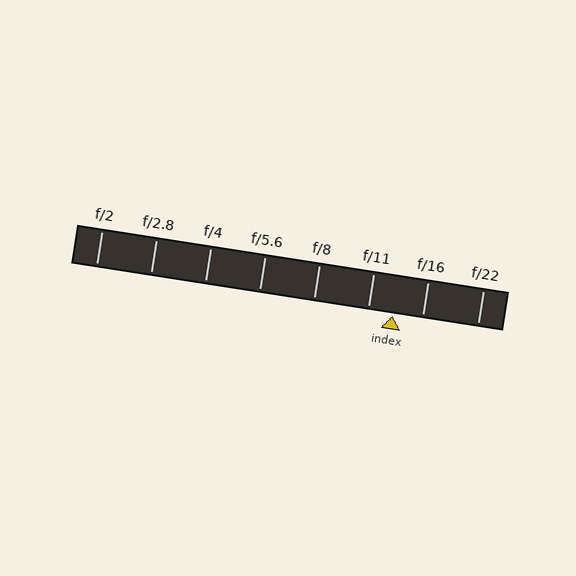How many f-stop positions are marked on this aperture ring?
There are 8 f-stop positions marked.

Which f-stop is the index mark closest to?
The index mark is closest to f/11.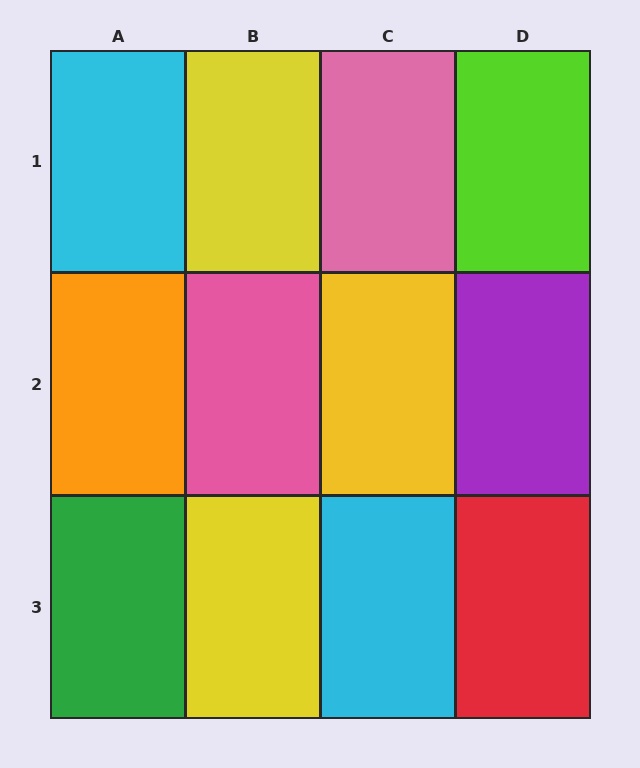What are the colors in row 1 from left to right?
Cyan, yellow, pink, lime.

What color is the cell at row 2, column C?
Yellow.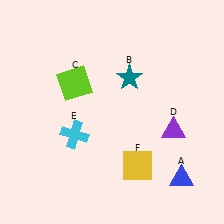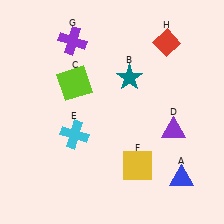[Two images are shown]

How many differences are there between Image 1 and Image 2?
There are 2 differences between the two images.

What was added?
A purple cross (G), a red diamond (H) were added in Image 2.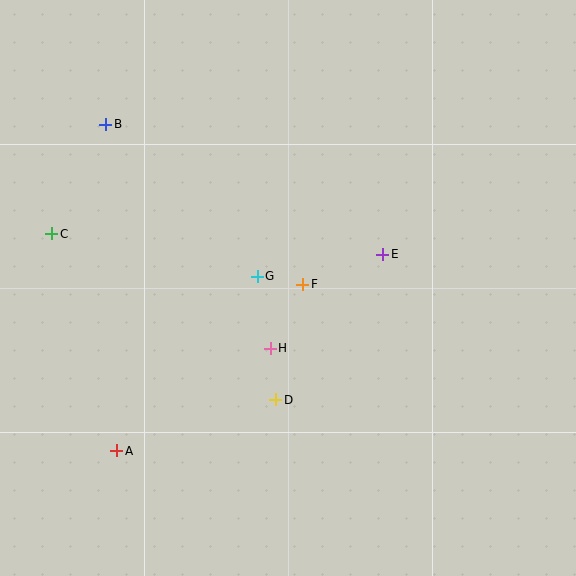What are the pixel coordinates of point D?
Point D is at (276, 400).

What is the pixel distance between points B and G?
The distance between B and G is 215 pixels.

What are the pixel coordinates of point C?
Point C is at (52, 234).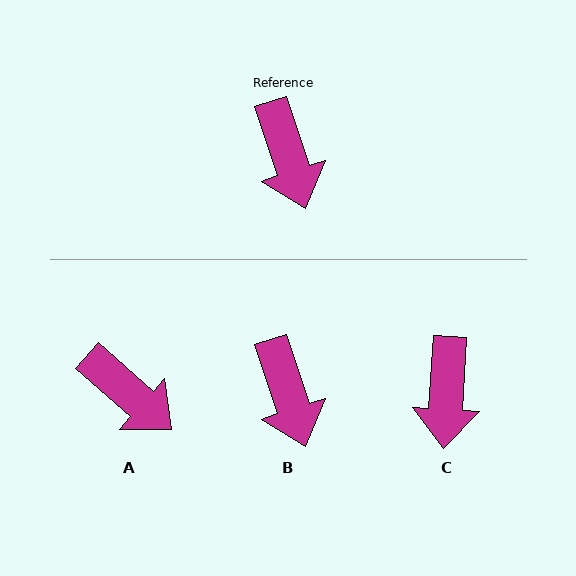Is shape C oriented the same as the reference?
No, it is off by about 21 degrees.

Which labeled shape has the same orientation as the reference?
B.